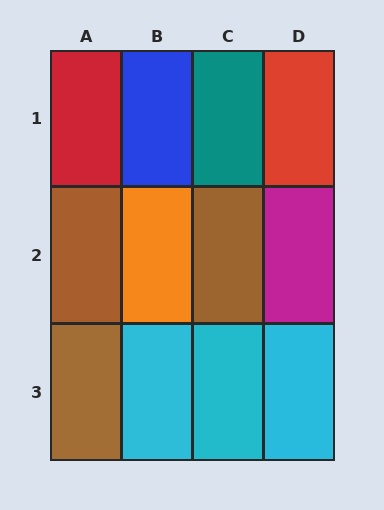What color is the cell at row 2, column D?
Magenta.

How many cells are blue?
1 cell is blue.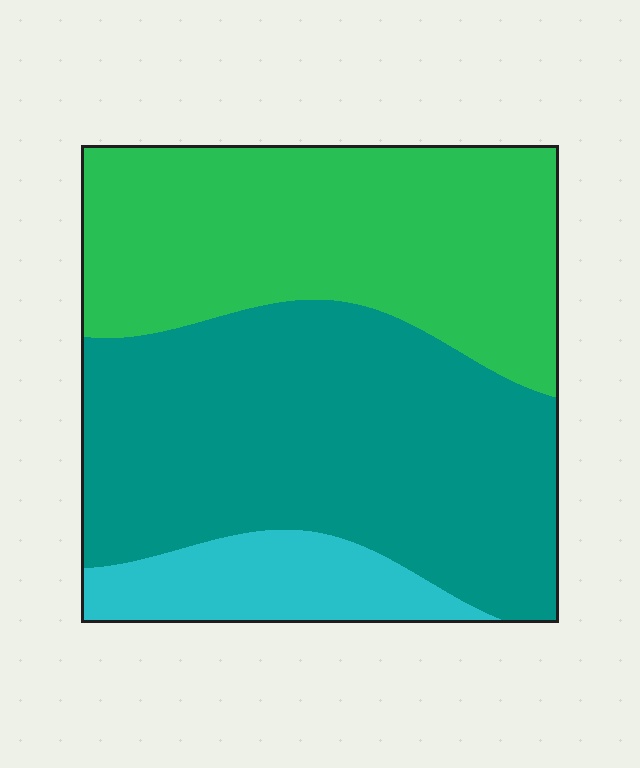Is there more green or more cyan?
Green.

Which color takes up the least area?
Cyan, at roughly 10%.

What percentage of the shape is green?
Green takes up between a third and a half of the shape.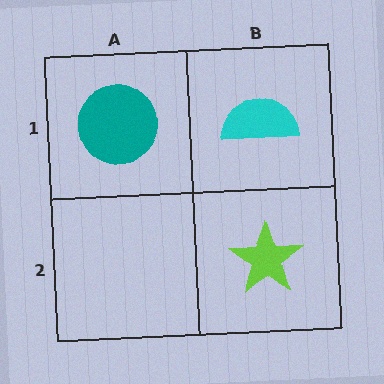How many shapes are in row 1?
2 shapes.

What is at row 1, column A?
A teal circle.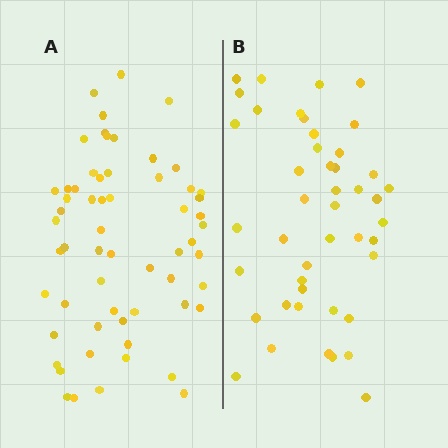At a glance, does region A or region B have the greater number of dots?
Region A (the left region) has more dots.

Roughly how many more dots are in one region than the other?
Region A has approximately 15 more dots than region B.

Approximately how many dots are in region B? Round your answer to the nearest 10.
About 40 dots. (The exact count is 45, which rounds to 40.)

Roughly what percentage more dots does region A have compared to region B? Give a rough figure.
About 35% more.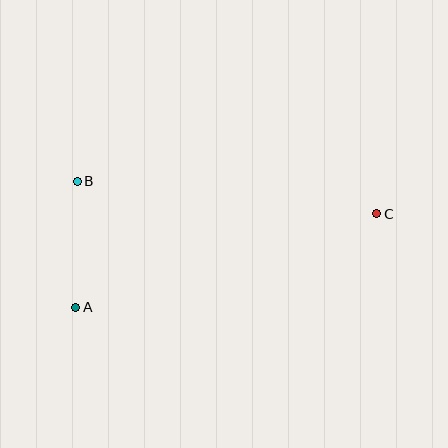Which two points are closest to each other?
Points A and B are closest to each other.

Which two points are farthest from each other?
Points A and C are farthest from each other.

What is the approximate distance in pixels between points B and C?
The distance between B and C is approximately 302 pixels.